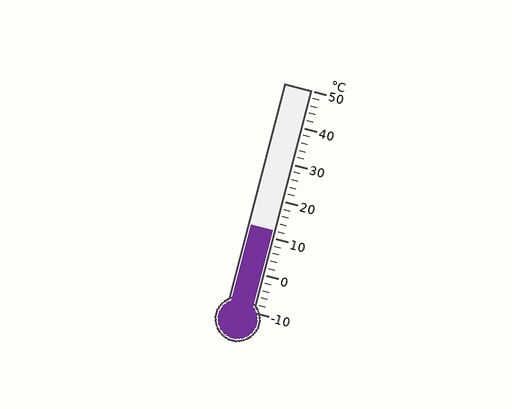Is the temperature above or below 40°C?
The temperature is below 40°C.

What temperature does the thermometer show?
The thermometer shows approximately 12°C.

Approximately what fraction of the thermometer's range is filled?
The thermometer is filled to approximately 35% of its range.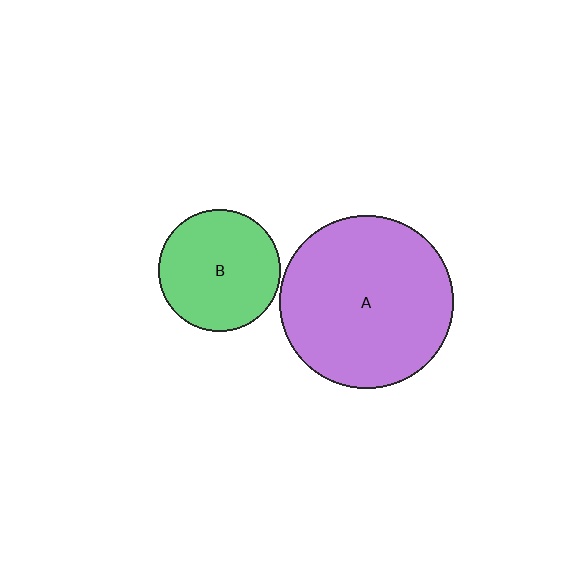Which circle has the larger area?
Circle A (purple).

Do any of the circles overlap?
No, none of the circles overlap.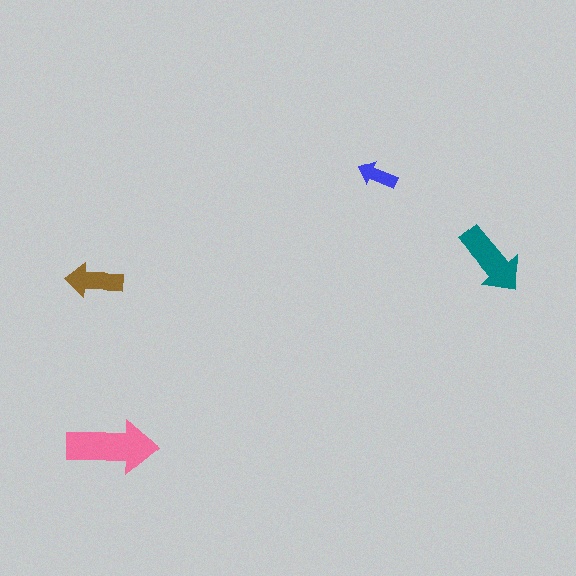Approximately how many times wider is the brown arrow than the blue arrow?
About 1.5 times wider.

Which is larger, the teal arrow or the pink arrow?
The pink one.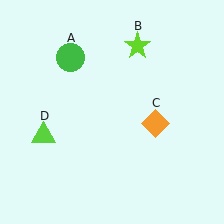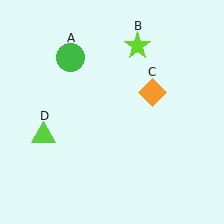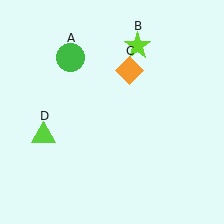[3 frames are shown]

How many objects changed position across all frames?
1 object changed position: orange diamond (object C).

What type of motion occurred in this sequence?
The orange diamond (object C) rotated counterclockwise around the center of the scene.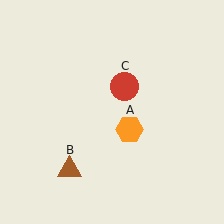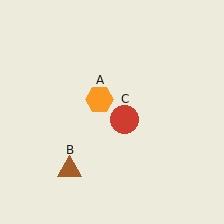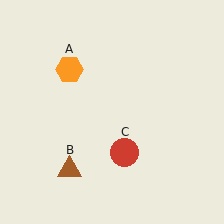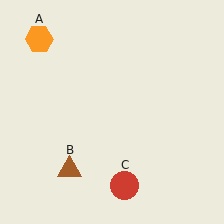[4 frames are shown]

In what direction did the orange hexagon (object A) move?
The orange hexagon (object A) moved up and to the left.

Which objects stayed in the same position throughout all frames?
Brown triangle (object B) remained stationary.